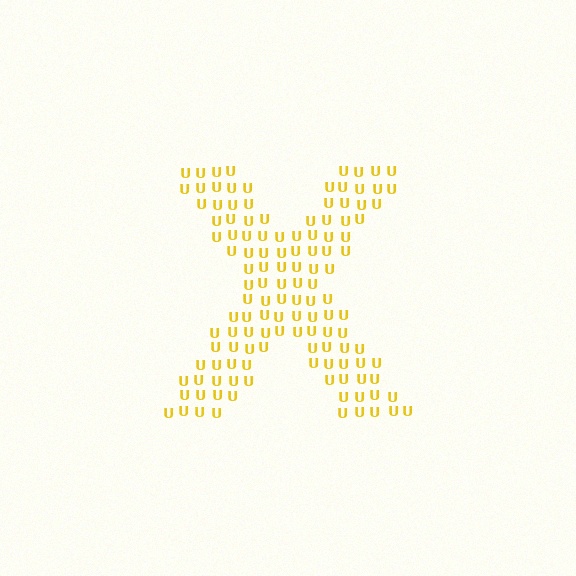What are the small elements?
The small elements are letter U's.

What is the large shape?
The large shape is the letter X.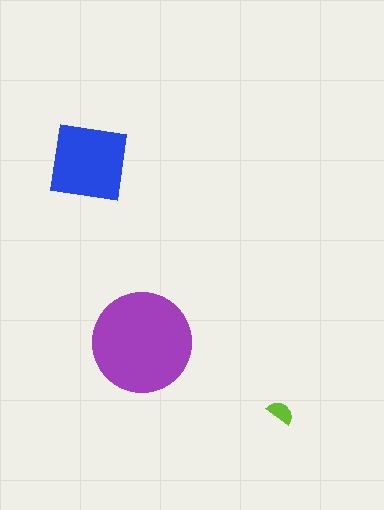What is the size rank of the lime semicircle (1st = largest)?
3rd.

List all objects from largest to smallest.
The purple circle, the blue square, the lime semicircle.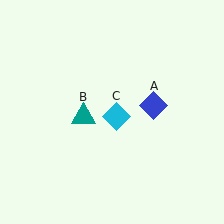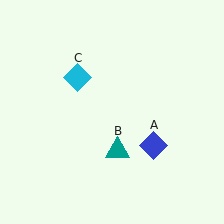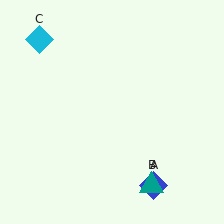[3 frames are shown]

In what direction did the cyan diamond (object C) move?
The cyan diamond (object C) moved up and to the left.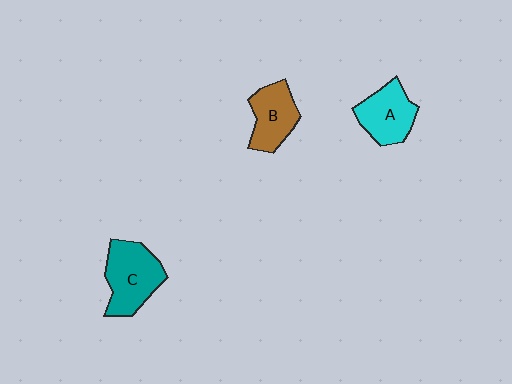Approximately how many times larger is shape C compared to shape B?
Approximately 1.3 times.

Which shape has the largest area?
Shape C (teal).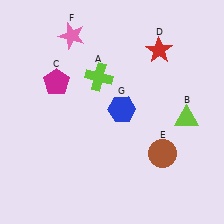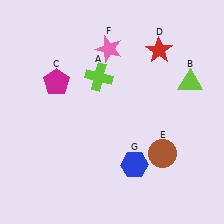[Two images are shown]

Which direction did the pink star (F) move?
The pink star (F) moved right.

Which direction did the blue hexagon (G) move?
The blue hexagon (G) moved down.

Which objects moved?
The objects that moved are: the lime triangle (B), the pink star (F), the blue hexagon (G).